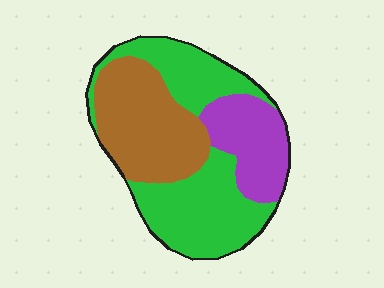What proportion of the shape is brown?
Brown takes up about one third (1/3) of the shape.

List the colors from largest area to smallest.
From largest to smallest: green, brown, purple.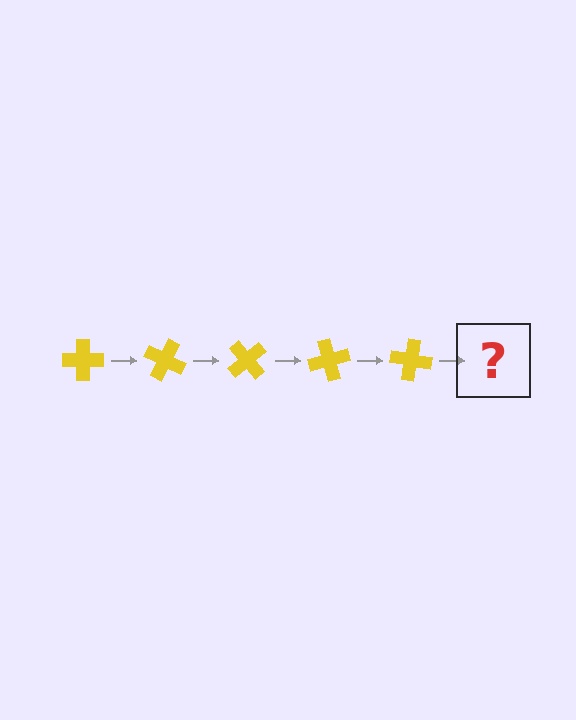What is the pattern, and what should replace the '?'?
The pattern is that the cross rotates 25 degrees each step. The '?' should be a yellow cross rotated 125 degrees.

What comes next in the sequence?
The next element should be a yellow cross rotated 125 degrees.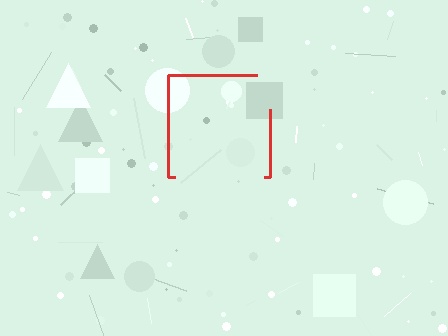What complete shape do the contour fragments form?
The contour fragments form a square.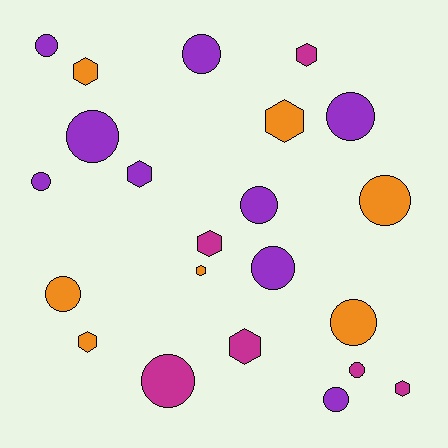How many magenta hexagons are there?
There are 4 magenta hexagons.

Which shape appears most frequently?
Circle, with 13 objects.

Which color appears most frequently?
Purple, with 9 objects.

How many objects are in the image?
There are 22 objects.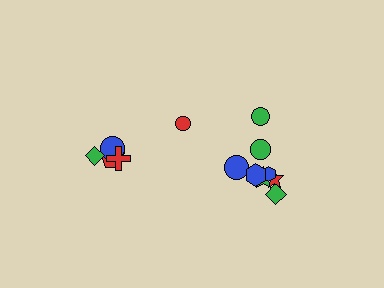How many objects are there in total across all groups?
There are 13 objects.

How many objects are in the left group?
There are 5 objects.